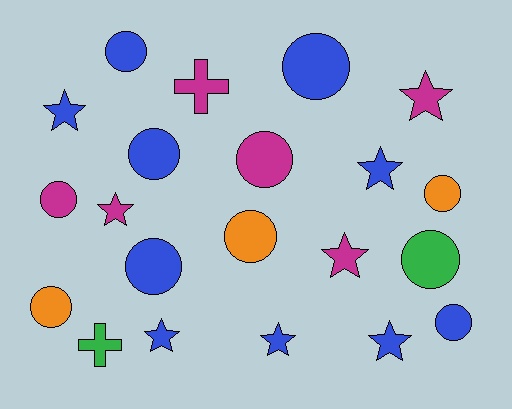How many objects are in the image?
There are 21 objects.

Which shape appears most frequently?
Circle, with 11 objects.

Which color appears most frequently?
Blue, with 10 objects.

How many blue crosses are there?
There are no blue crosses.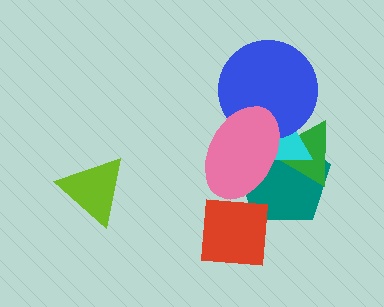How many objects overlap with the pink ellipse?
4 objects overlap with the pink ellipse.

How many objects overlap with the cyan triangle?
4 objects overlap with the cyan triangle.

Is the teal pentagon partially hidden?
Yes, it is partially covered by another shape.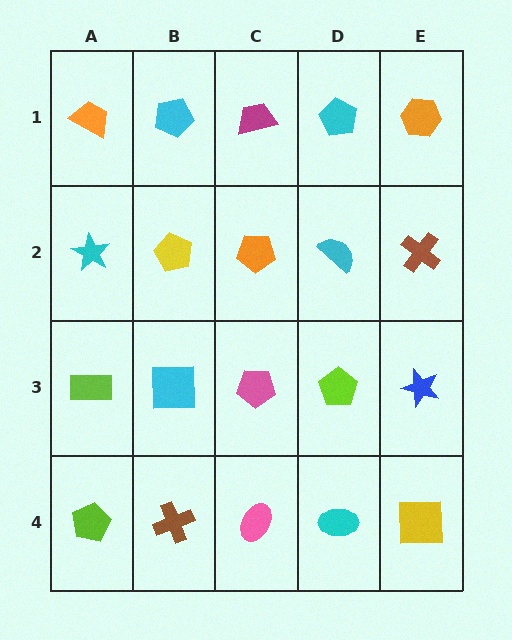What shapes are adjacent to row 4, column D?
A lime pentagon (row 3, column D), a pink ellipse (row 4, column C), a yellow square (row 4, column E).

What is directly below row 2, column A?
A lime rectangle.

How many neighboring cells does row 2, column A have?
3.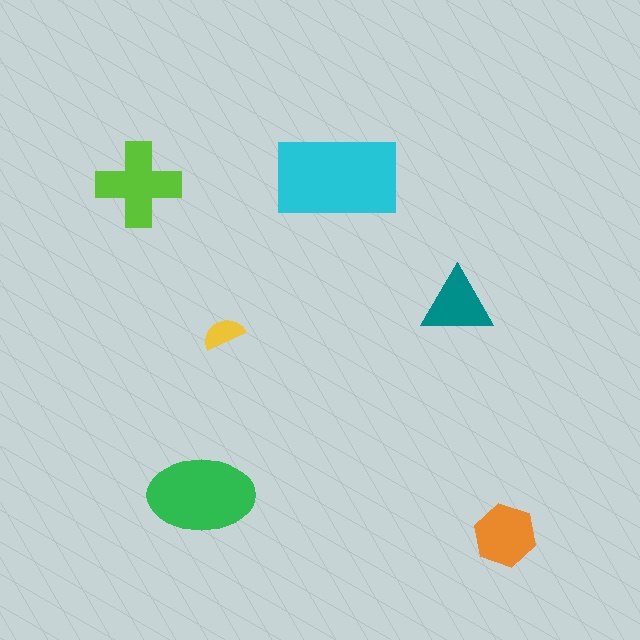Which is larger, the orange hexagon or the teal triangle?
The orange hexagon.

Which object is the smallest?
The yellow semicircle.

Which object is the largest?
The cyan rectangle.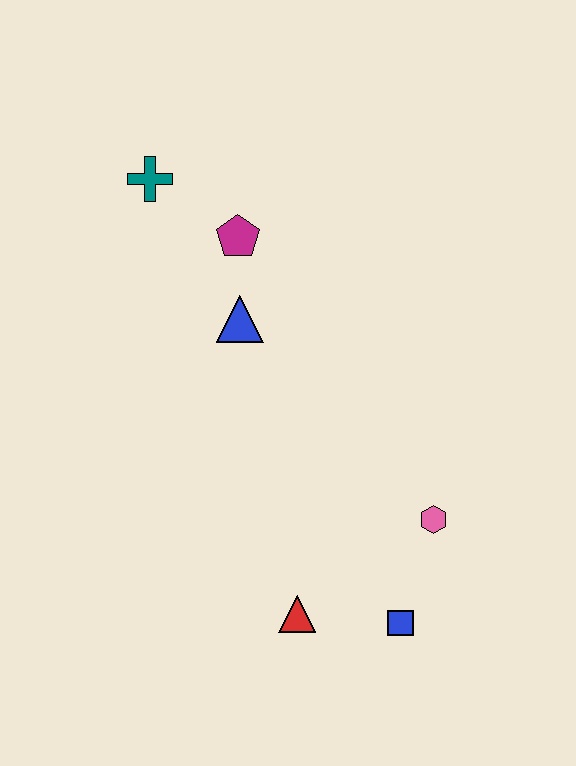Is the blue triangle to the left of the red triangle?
Yes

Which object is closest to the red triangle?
The blue square is closest to the red triangle.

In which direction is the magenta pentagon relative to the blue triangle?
The magenta pentagon is above the blue triangle.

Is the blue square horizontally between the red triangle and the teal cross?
No